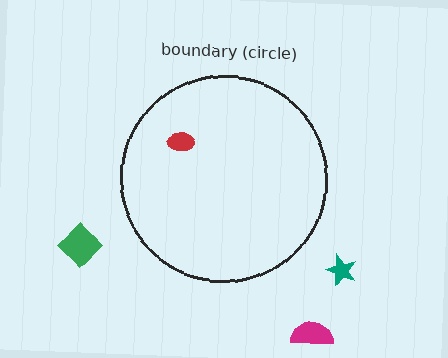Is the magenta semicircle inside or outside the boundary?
Outside.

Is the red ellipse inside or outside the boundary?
Inside.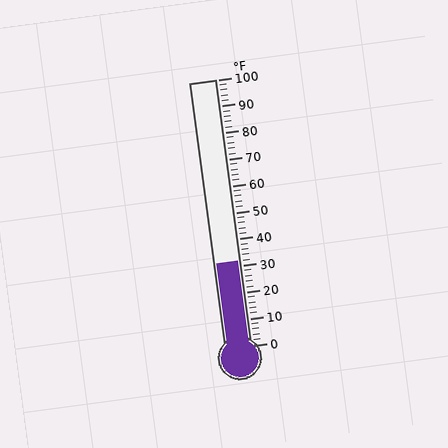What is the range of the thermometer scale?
The thermometer scale ranges from 0°F to 100°F.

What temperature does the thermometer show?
The thermometer shows approximately 32°F.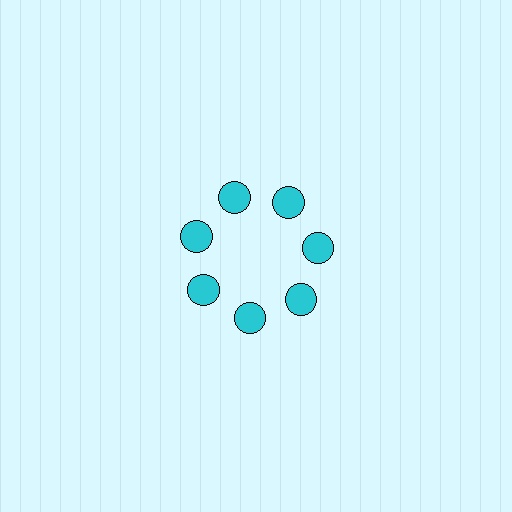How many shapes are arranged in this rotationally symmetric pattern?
There are 7 shapes, arranged in 7 groups of 1.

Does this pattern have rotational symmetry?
Yes, this pattern has 7-fold rotational symmetry. It looks the same after rotating 51 degrees around the center.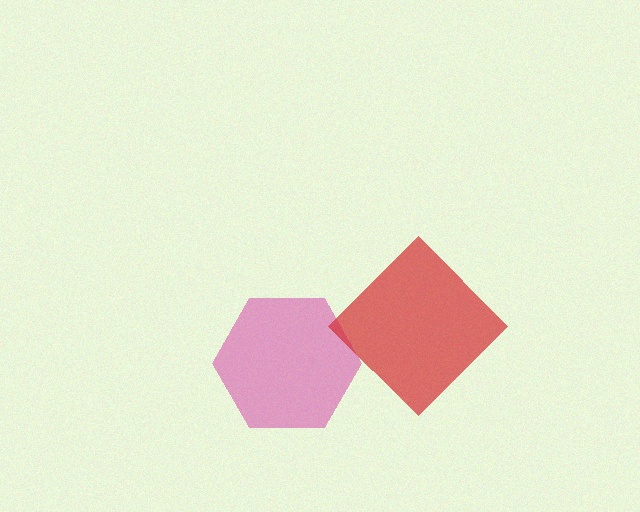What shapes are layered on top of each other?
The layered shapes are: a pink hexagon, a red diamond.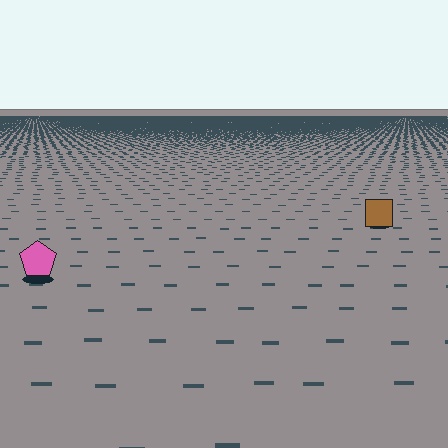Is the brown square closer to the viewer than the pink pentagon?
No. The pink pentagon is closer — you can tell from the texture gradient: the ground texture is coarser near it.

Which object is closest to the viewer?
The pink pentagon is closest. The texture marks near it are larger and more spread out.